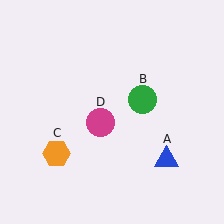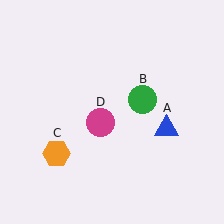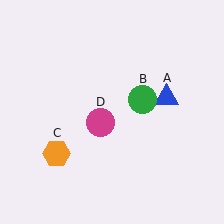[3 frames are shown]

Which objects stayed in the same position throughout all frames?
Green circle (object B) and orange hexagon (object C) and magenta circle (object D) remained stationary.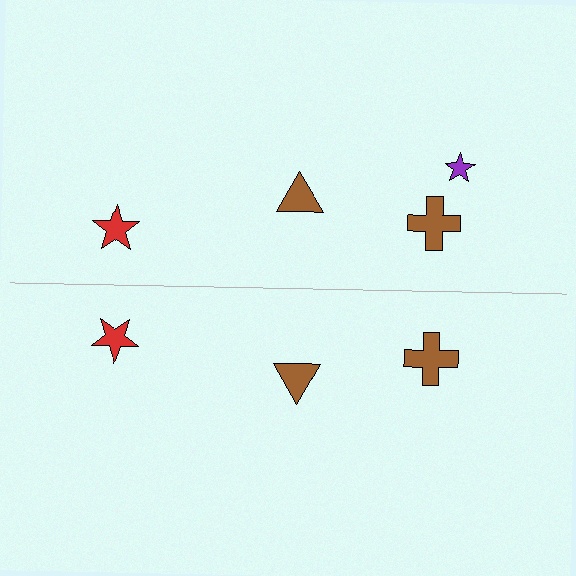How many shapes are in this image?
There are 7 shapes in this image.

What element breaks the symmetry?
A purple star is missing from the bottom side.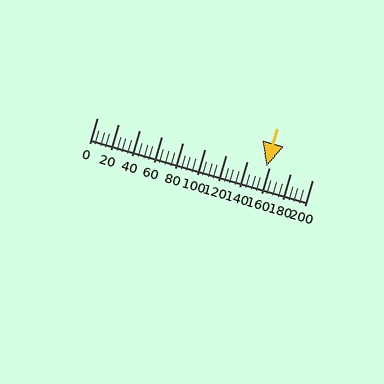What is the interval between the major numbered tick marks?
The major tick marks are spaced 20 units apart.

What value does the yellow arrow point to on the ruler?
The yellow arrow points to approximately 158.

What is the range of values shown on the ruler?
The ruler shows values from 0 to 200.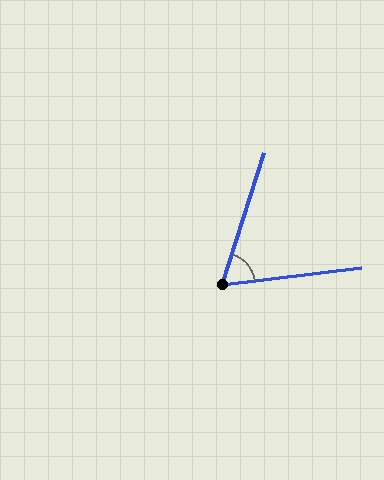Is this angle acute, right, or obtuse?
It is acute.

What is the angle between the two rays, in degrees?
Approximately 66 degrees.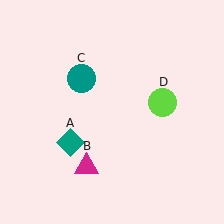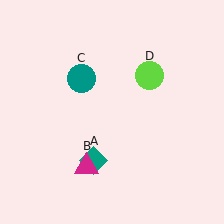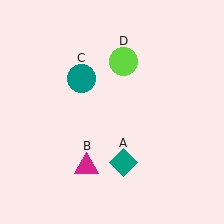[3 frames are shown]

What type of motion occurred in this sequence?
The teal diamond (object A), lime circle (object D) rotated counterclockwise around the center of the scene.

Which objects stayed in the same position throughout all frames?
Magenta triangle (object B) and teal circle (object C) remained stationary.